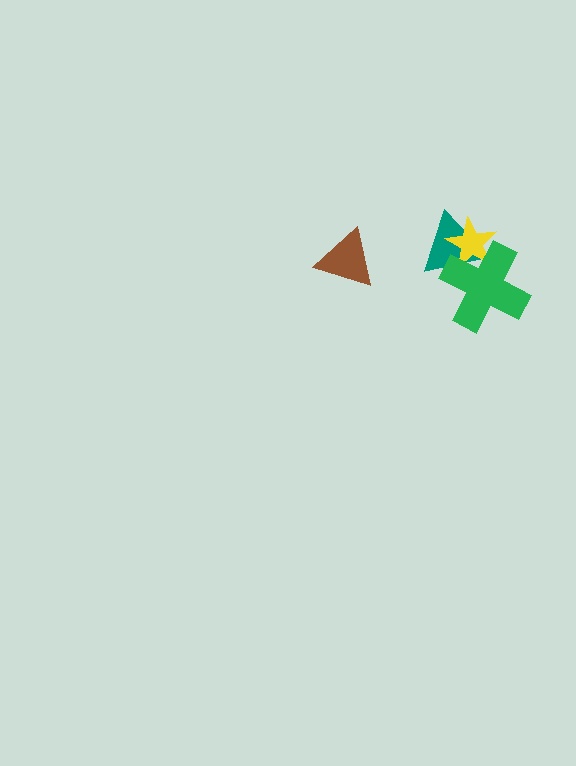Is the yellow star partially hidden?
Yes, it is partially covered by another shape.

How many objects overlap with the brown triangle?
0 objects overlap with the brown triangle.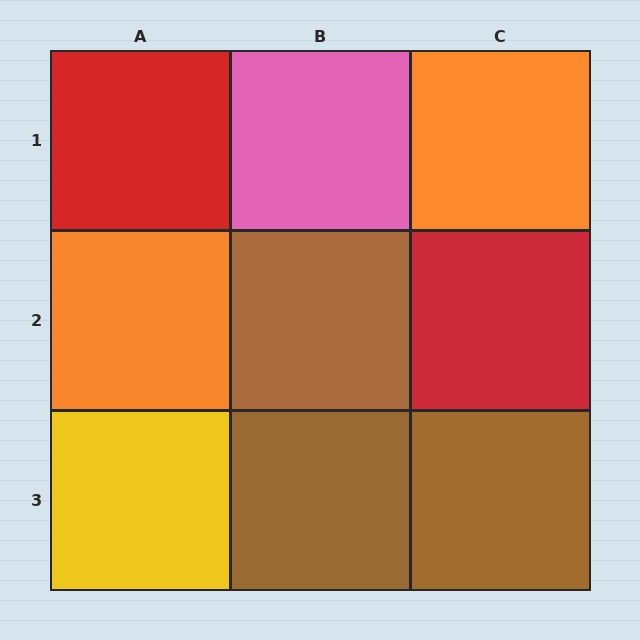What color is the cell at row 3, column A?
Yellow.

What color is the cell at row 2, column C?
Red.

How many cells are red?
2 cells are red.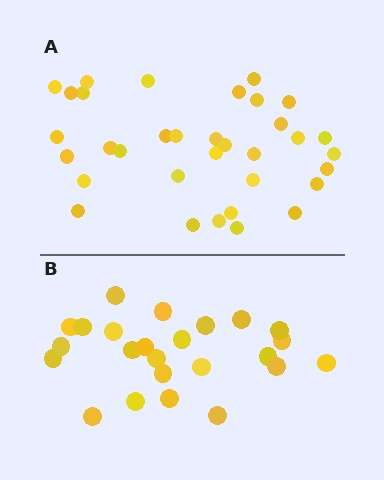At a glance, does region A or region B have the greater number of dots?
Region A (the top region) has more dots.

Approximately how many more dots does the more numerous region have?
Region A has roughly 10 or so more dots than region B.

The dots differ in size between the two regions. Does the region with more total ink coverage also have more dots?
No. Region B has more total ink coverage because its dots are larger, but region A actually contains more individual dots. Total area can be misleading — the number of items is what matters here.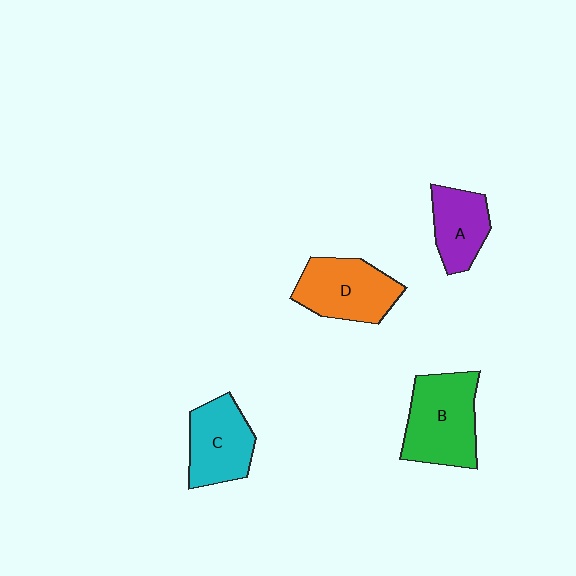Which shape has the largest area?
Shape B (green).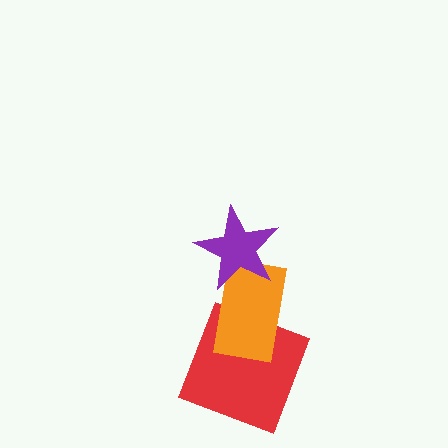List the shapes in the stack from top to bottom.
From top to bottom: the purple star, the orange rectangle, the red square.